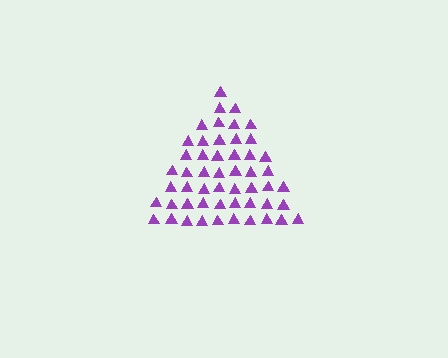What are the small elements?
The small elements are triangles.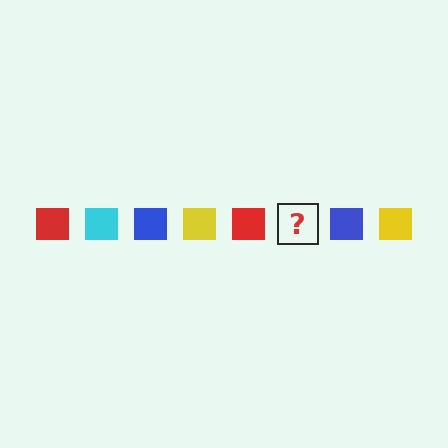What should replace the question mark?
The question mark should be replaced with a cyan square.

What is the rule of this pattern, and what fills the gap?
The rule is that the pattern cycles through red, cyan, blue, yellow squares. The gap should be filled with a cyan square.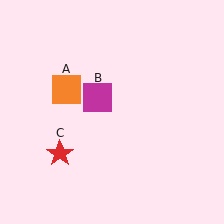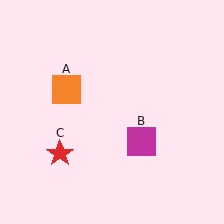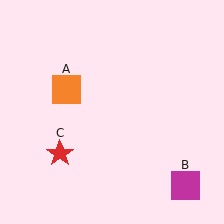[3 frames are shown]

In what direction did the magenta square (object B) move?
The magenta square (object B) moved down and to the right.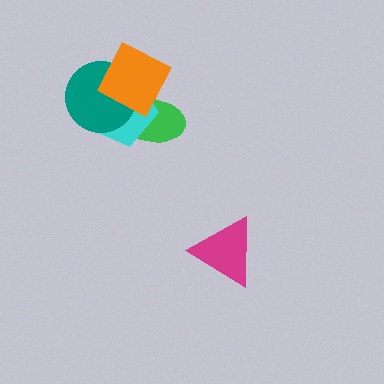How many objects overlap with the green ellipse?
3 objects overlap with the green ellipse.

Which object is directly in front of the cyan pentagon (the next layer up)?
The teal circle is directly in front of the cyan pentagon.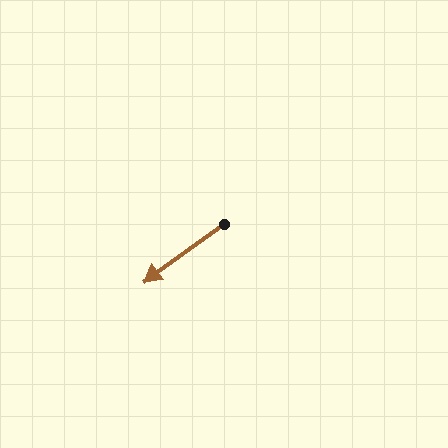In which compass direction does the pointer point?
Southwest.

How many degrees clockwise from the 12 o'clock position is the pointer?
Approximately 234 degrees.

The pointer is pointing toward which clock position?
Roughly 8 o'clock.